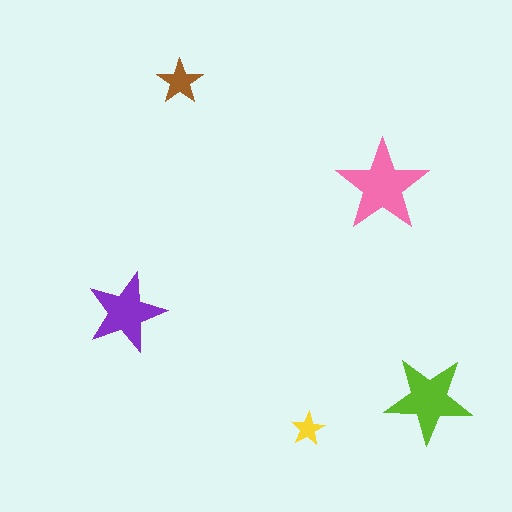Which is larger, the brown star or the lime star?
The lime one.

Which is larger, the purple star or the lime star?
The lime one.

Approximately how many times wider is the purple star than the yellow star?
About 2.5 times wider.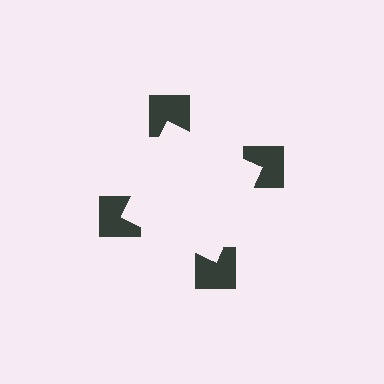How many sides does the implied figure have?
4 sides.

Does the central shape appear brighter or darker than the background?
It typically appears slightly brighter than the background, even though no actual brightness change is drawn.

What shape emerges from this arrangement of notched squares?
An illusory square — its edges are inferred from the aligned wedge cuts in the notched squares, not physically drawn.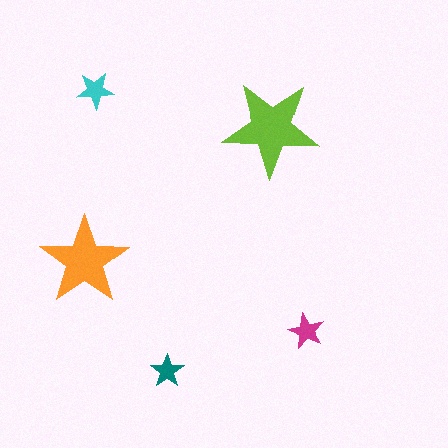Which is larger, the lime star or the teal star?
The lime one.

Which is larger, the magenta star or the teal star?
The magenta one.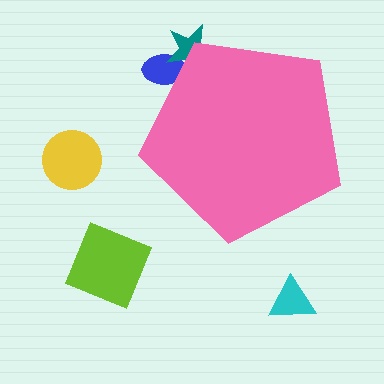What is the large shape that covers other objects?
A pink pentagon.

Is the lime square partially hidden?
No, the lime square is fully visible.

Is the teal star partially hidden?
Yes, the teal star is partially hidden behind the pink pentagon.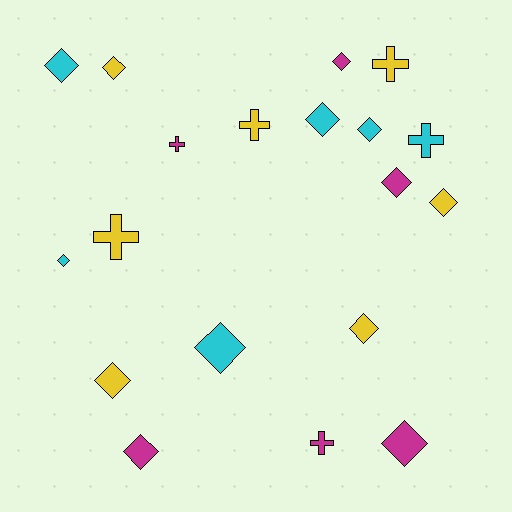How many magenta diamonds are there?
There are 4 magenta diamonds.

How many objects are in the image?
There are 19 objects.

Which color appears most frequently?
Yellow, with 7 objects.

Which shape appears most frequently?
Diamond, with 13 objects.